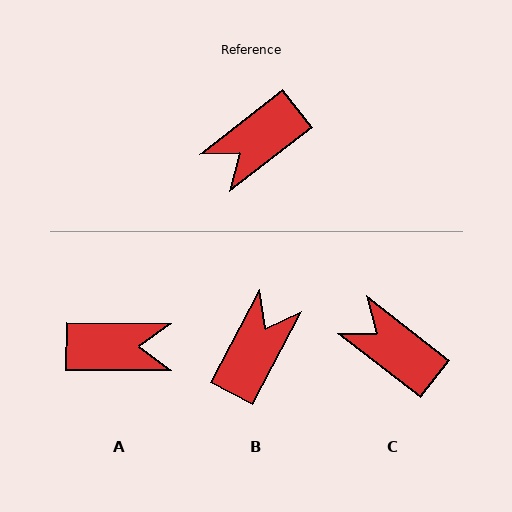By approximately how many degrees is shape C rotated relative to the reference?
Approximately 76 degrees clockwise.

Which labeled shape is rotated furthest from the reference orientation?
B, about 156 degrees away.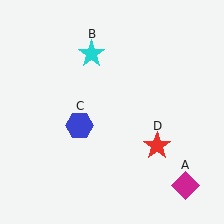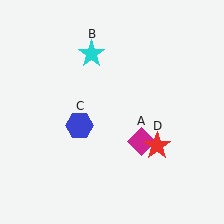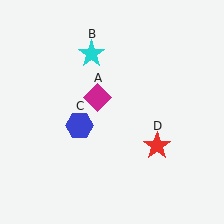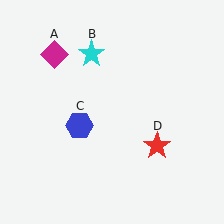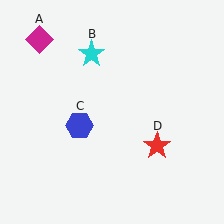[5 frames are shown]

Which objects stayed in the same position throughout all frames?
Cyan star (object B) and blue hexagon (object C) and red star (object D) remained stationary.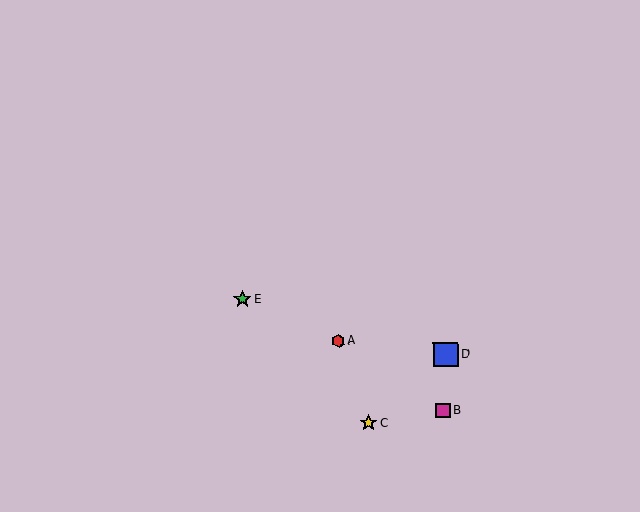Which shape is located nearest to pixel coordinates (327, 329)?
The red hexagon (labeled A) at (339, 341) is nearest to that location.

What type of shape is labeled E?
Shape E is a green star.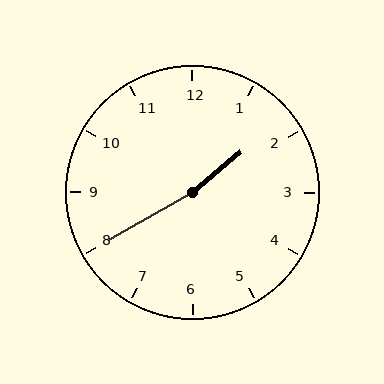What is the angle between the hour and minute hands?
Approximately 170 degrees.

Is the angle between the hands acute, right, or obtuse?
It is obtuse.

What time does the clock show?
1:40.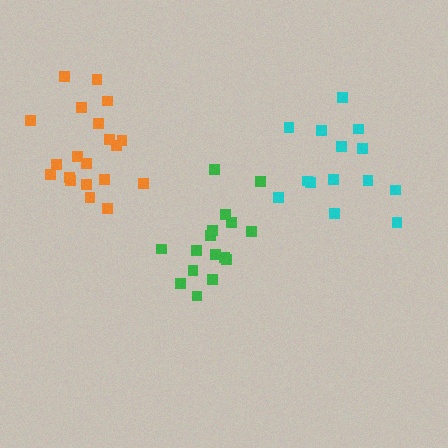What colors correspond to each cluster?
The clusters are colored: green, orange, cyan.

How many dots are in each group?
Group 1: 16 dots, Group 2: 20 dots, Group 3: 14 dots (50 total).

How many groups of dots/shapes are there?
There are 3 groups.